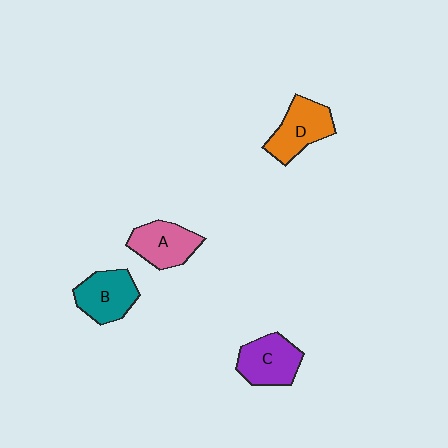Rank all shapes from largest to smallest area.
From largest to smallest: D (orange), C (purple), B (teal), A (pink).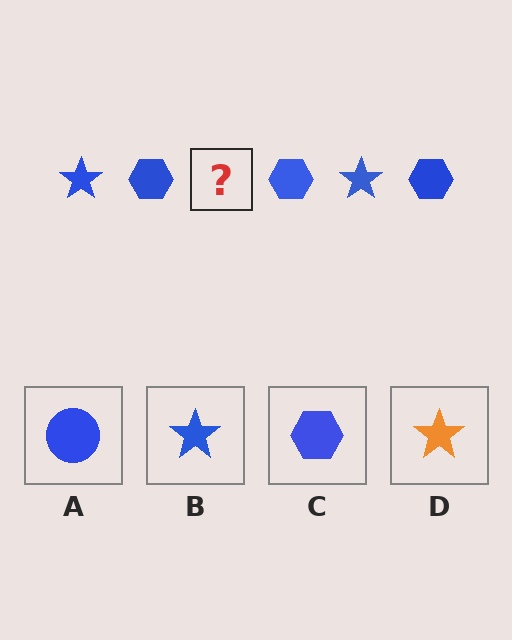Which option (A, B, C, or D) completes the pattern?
B.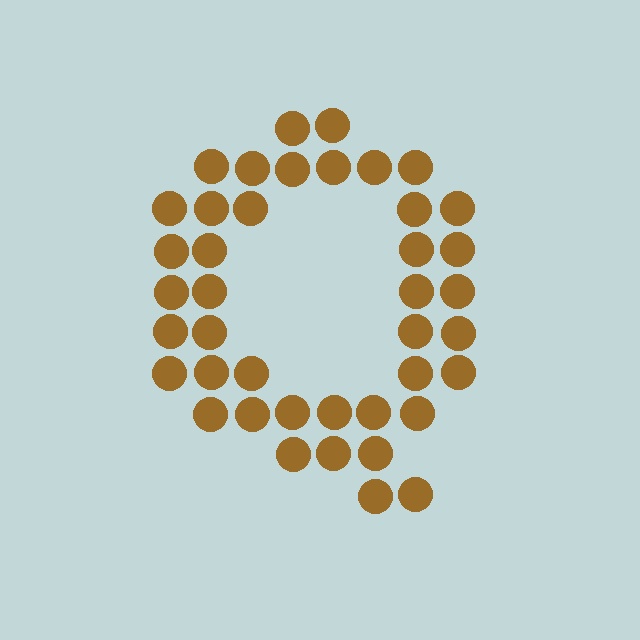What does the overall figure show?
The overall figure shows the letter Q.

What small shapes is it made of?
It is made of small circles.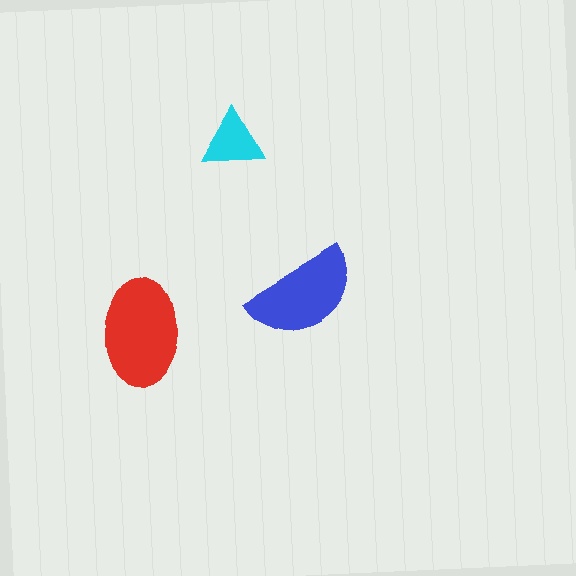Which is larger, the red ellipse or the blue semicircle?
The red ellipse.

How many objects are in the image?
There are 3 objects in the image.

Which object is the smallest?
The cyan triangle.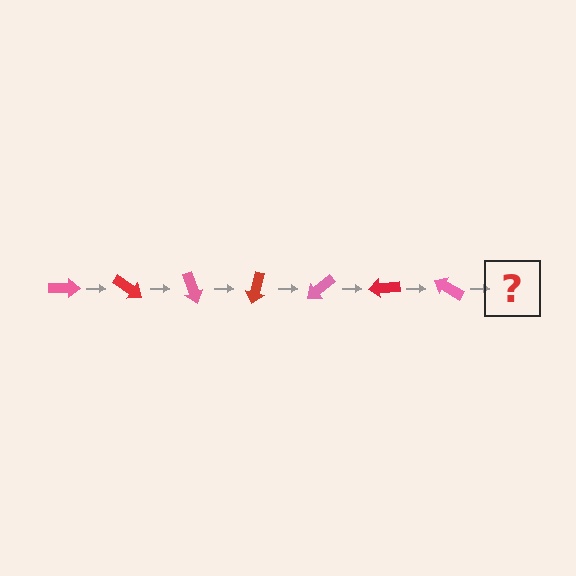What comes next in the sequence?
The next element should be a red arrow, rotated 245 degrees from the start.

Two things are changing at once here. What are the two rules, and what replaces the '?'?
The two rules are that it rotates 35 degrees each step and the color cycles through pink and red. The '?' should be a red arrow, rotated 245 degrees from the start.